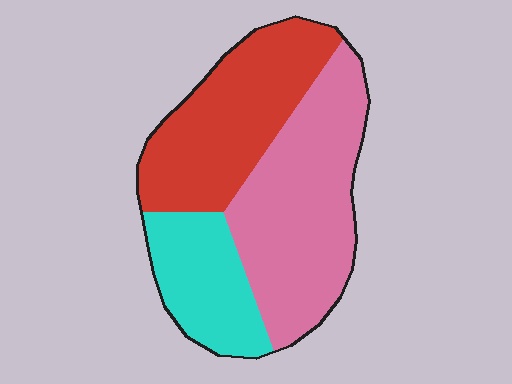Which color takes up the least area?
Cyan, at roughly 20%.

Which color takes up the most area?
Pink, at roughly 45%.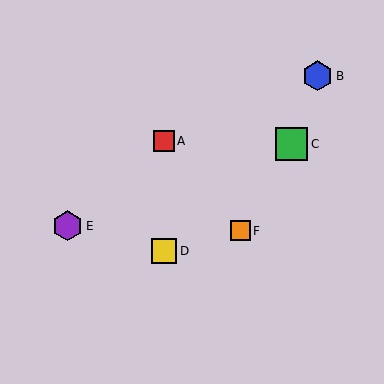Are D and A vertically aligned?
Yes, both are at x≈164.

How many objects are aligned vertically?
2 objects (A, D) are aligned vertically.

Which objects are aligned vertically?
Objects A, D are aligned vertically.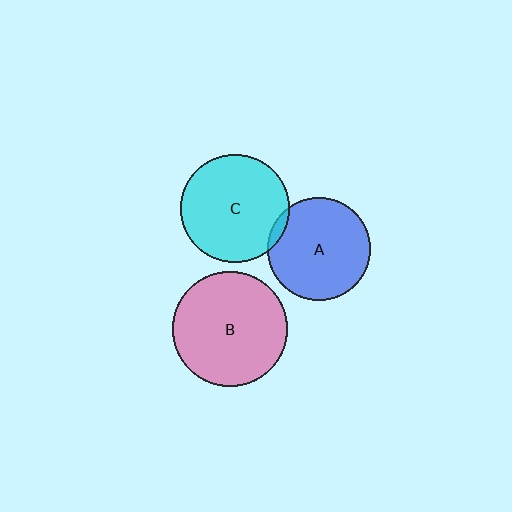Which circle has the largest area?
Circle B (pink).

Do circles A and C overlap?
Yes.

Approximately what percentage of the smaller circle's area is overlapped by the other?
Approximately 5%.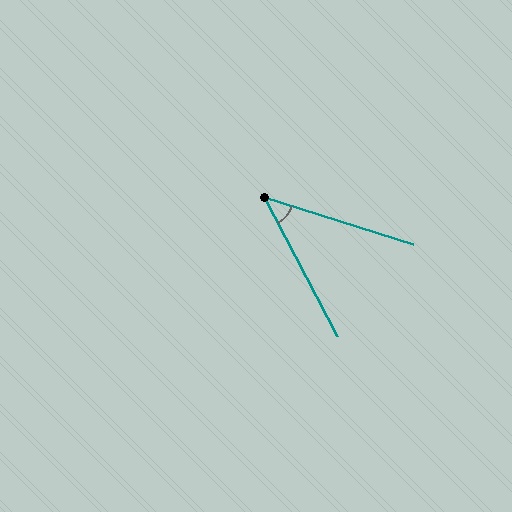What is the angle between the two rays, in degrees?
Approximately 45 degrees.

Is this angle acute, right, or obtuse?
It is acute.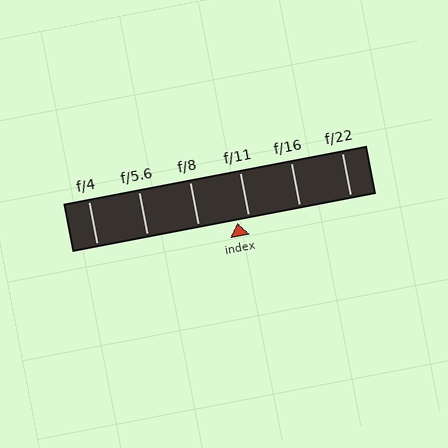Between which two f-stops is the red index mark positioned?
The index mark is between f/8 and f/11.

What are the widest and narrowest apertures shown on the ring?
The widest aperture shown is f/4 and the narrowest is f/22.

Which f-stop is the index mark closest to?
The index mark is closest to f/11.